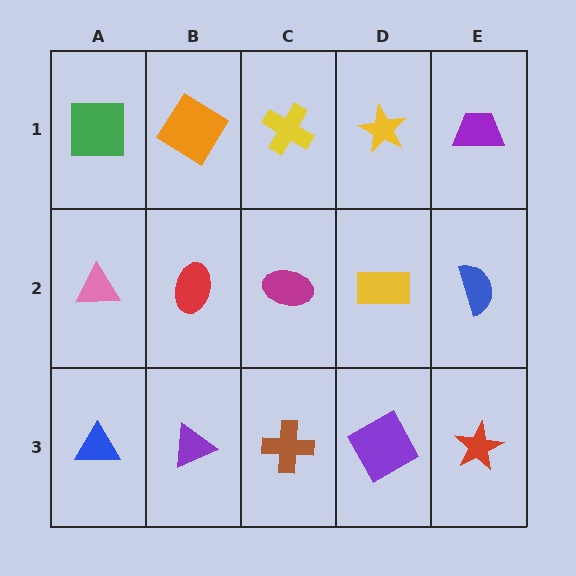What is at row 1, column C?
A yellow cross.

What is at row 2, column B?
A red ellipse.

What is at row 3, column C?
A brown cross.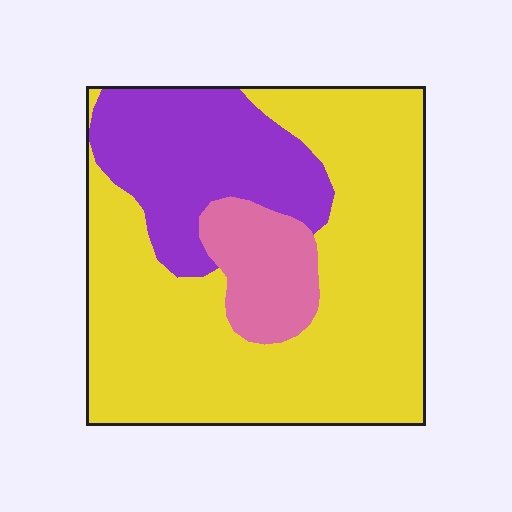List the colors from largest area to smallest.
From largest to smallest: yellow, purple, pink.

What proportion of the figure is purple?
Purple takes up about one quarter (1/4) of the figure.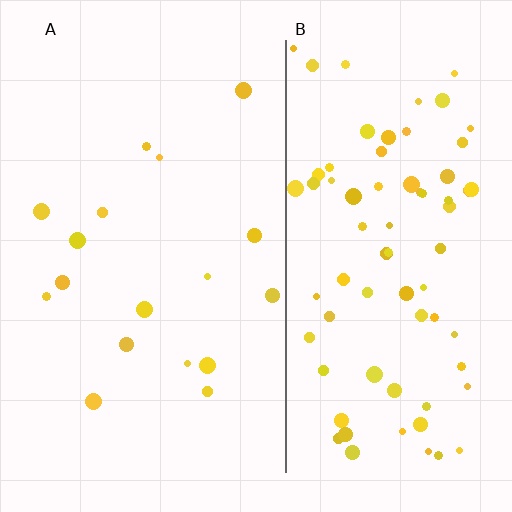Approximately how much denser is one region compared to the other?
Approximately 4.4× — region B over region A.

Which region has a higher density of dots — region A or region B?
B (the right).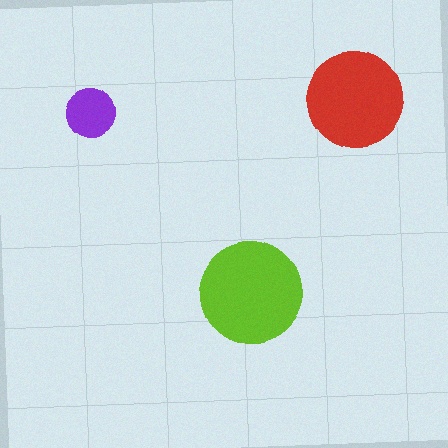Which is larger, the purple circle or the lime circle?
The lime one.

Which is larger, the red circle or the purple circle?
The red one.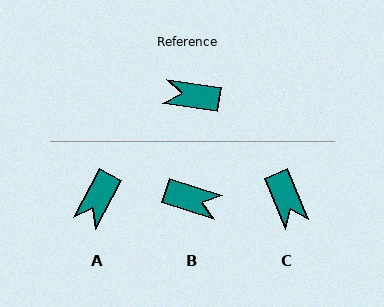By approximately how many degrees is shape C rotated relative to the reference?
Approximately 121 degrees counter-clockwise.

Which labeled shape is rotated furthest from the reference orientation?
B, about 170 degrees away.